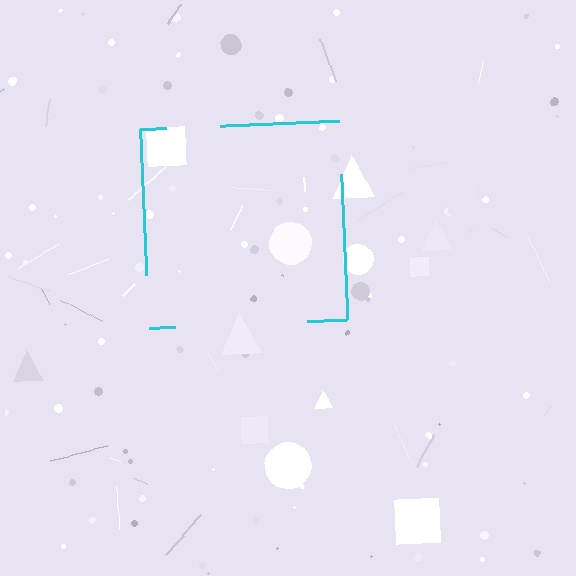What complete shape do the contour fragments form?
The contour fragments form a square.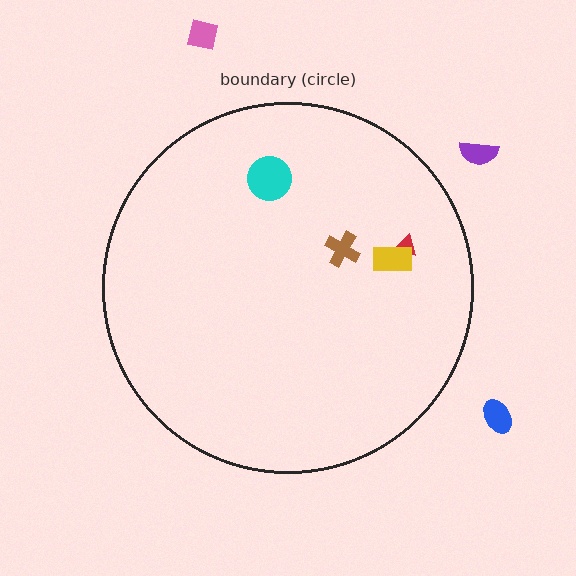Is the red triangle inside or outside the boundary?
Inside.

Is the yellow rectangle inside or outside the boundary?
Inside.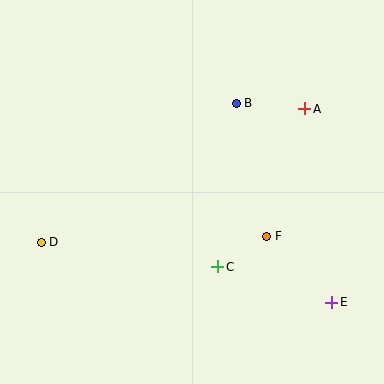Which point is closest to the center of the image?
Point C at (218, 267) is closest to the center.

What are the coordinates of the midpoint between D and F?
The midpoint between D and F is at (154, 239).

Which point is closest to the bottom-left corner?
Point D is closest to the bottom-left corner.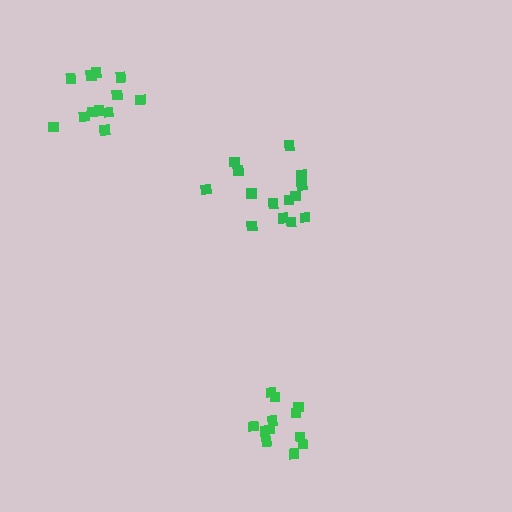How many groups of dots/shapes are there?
There are 3 groups.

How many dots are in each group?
Group 1: 12 dots, Group 2: 14 dots, Group 3: 12 dots (38 total).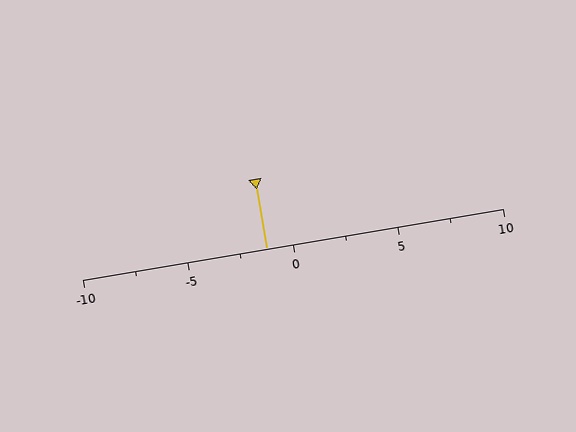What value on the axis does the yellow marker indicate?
The marker indicates approximately -1.2.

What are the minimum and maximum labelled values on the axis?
The axis runs from -10 to 10.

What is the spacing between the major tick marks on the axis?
The major ticks are spaced 5 apart.